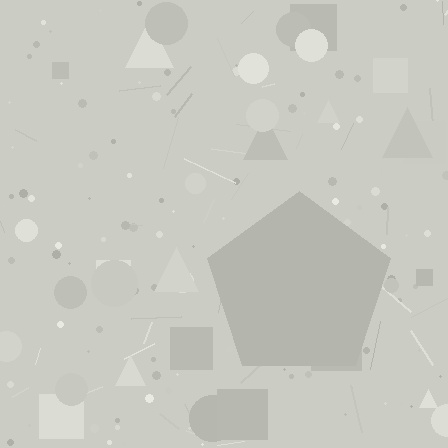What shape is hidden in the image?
A pentagon is hidden in the image.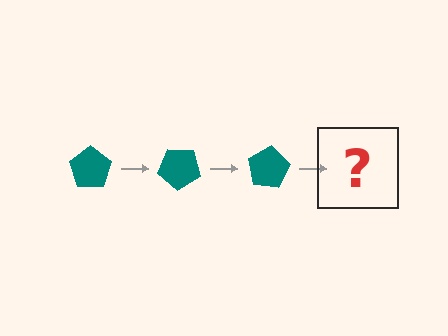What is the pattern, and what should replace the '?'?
The pattern is that the pentagon rotates 40 degrees each step. The '?' should be a teal pentagon rotated 120 degrees.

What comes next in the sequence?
The next element should be a teal pentagon rotated 120 degrees.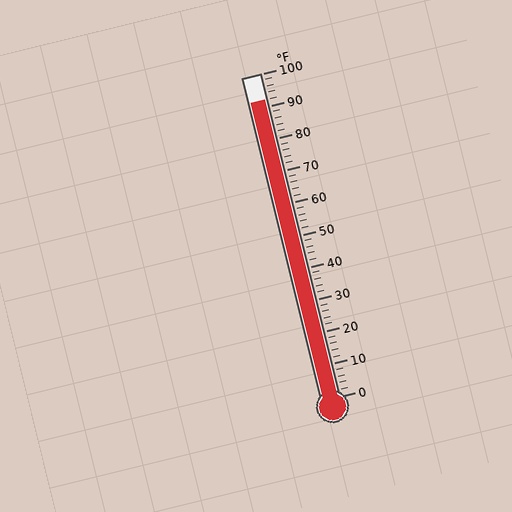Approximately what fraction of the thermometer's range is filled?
The thermometer is filled to approximately 90% of its range.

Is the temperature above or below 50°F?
The temperature is above 50°F.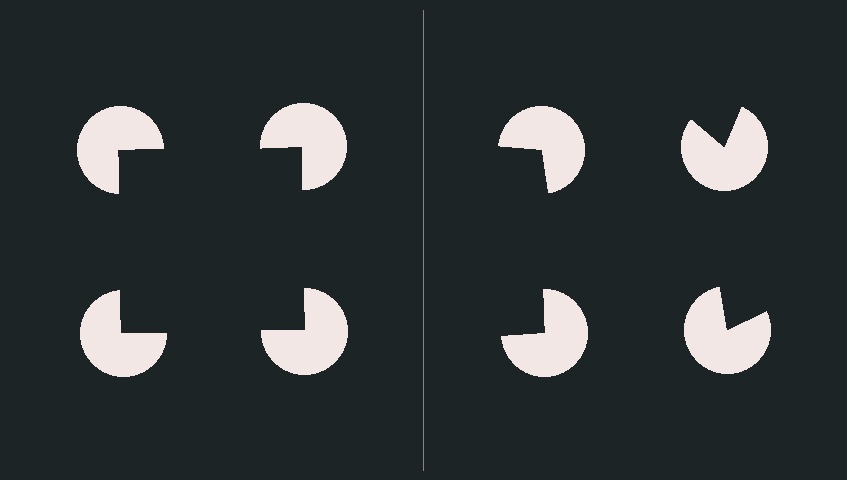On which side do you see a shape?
An illusory square appears on the left side. On the right side the wedge cuts are rotated, so no coherent shape forms.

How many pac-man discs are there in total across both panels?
8 — 4 on each side.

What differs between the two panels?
The pac-man discs are positioned identically on both sides; only the wedge orientations differ. On the left they align to a square; on the right they are misaligned.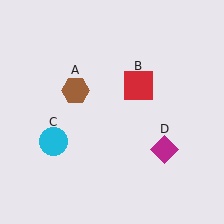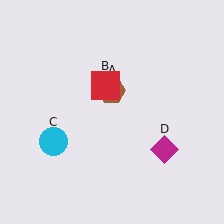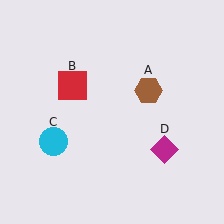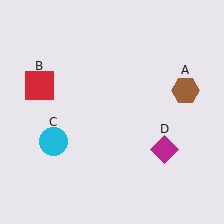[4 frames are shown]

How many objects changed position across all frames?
2 objects changed position: brown hexagon (object A), red square (object B).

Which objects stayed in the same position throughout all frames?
Cyan circle (object C) and magenta diamond (object D) remained stationary.